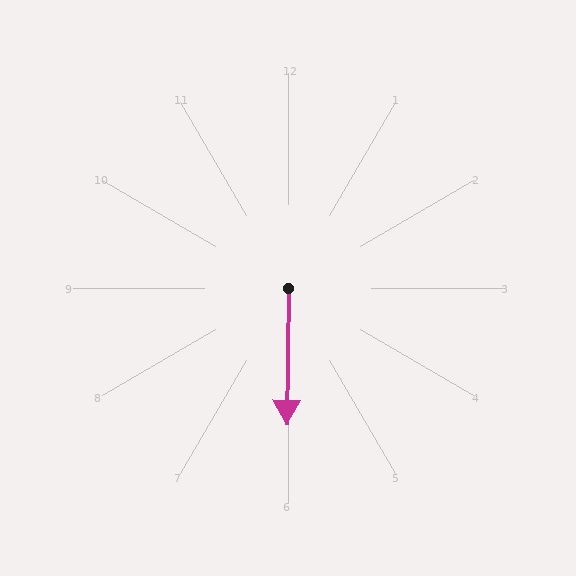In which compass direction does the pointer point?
South.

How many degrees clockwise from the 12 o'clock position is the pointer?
Approximately 181 degrees.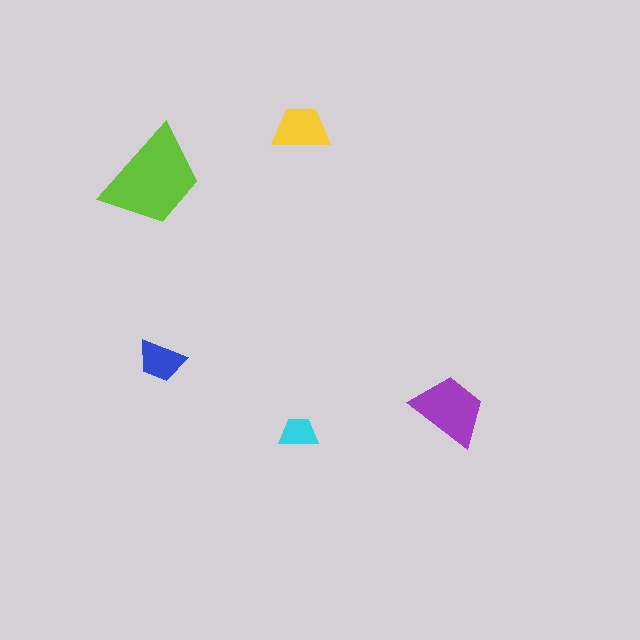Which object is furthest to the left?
The lime trapezoid is leftmost.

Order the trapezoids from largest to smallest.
the lime one, the purple one, the yellow one, the blue one, the cyan one.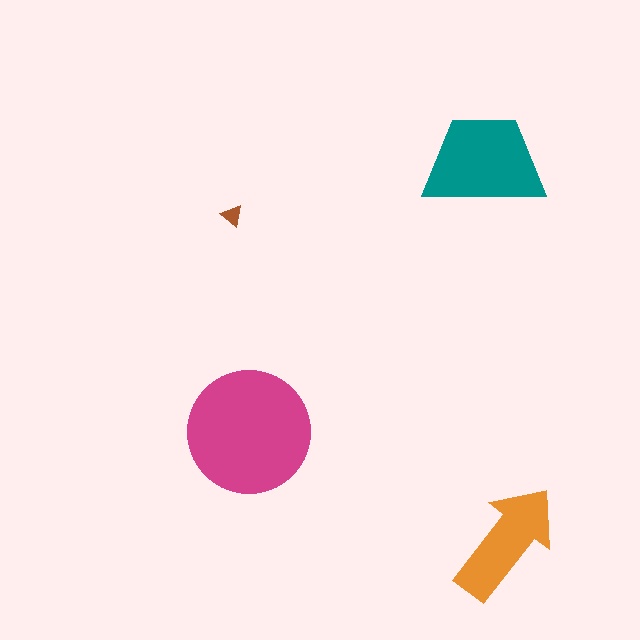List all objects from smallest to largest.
The brown triangle, the orange arrow, the teal trapezoid, the magenta circle.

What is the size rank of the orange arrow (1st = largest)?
3rd.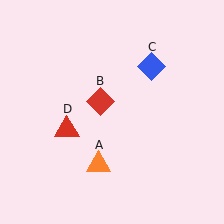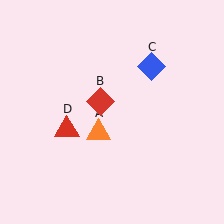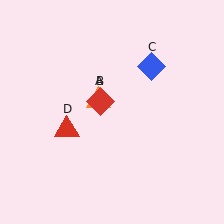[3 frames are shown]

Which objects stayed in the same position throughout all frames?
Red diamond (object B) and blue diamond (object C) and red triangle (object D) remained stationary.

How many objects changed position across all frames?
1 object changed position: orange triangle (object A).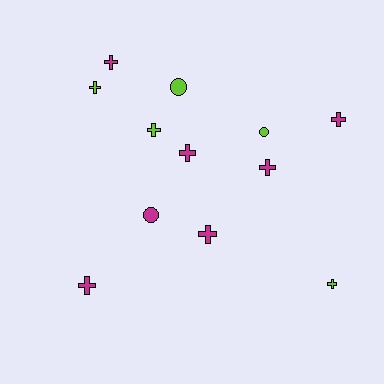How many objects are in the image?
There are 12 objects.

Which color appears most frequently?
Magenta, with 7 objects.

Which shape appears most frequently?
Cross, with 9 objects.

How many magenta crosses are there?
There are 6 magenta crosses.